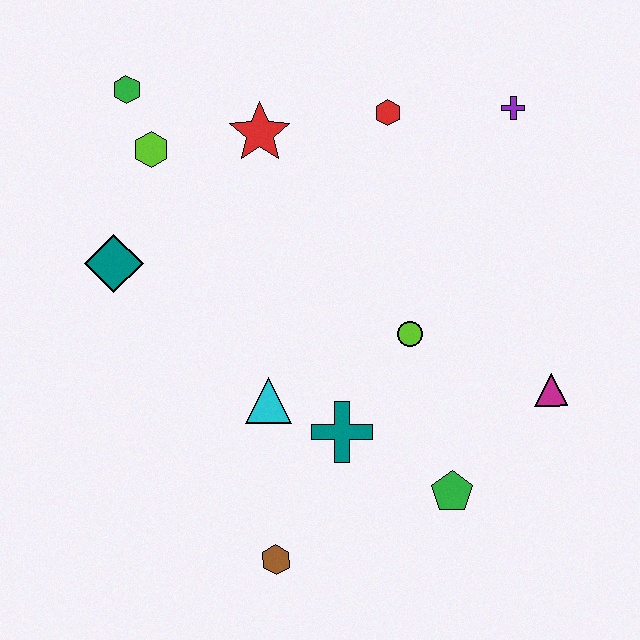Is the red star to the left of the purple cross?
Yes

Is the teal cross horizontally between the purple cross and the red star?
Yes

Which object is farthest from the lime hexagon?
The magenta triangle is farthest from the lime hexagon.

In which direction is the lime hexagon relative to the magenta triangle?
The lime hexagon is to the left of the magenta triangle.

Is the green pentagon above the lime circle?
No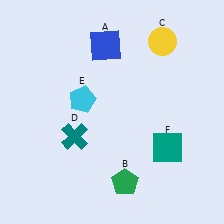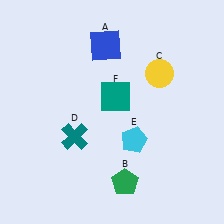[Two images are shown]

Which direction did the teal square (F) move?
The teal square (F) moved left.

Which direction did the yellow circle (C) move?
The yellow circle (C) moved down.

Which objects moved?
The objects that moved are: the yellow circle (C), the cyan pentagon (E), the teal square (F).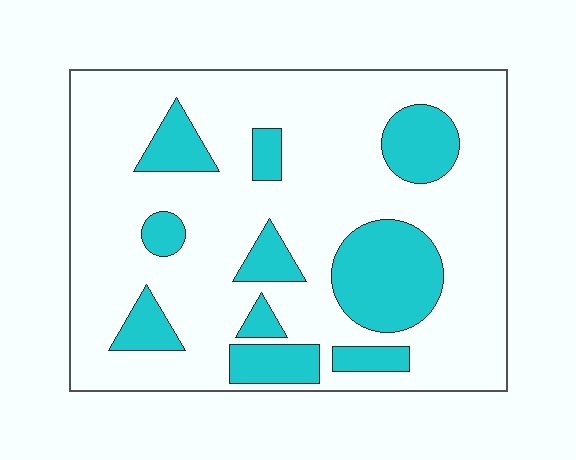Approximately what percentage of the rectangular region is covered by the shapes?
Approximately 25%.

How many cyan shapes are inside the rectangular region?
10.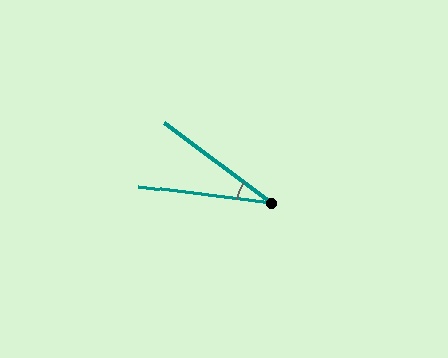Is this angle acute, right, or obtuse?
It is acute.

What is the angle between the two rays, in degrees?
Approximately 29 degrees.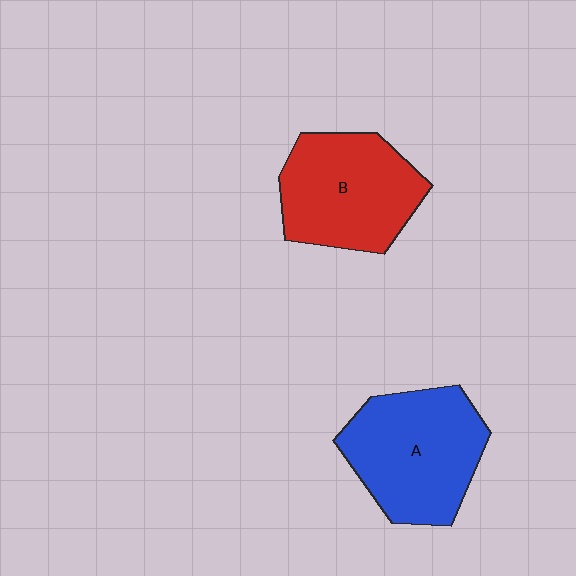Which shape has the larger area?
Shape A (blue).